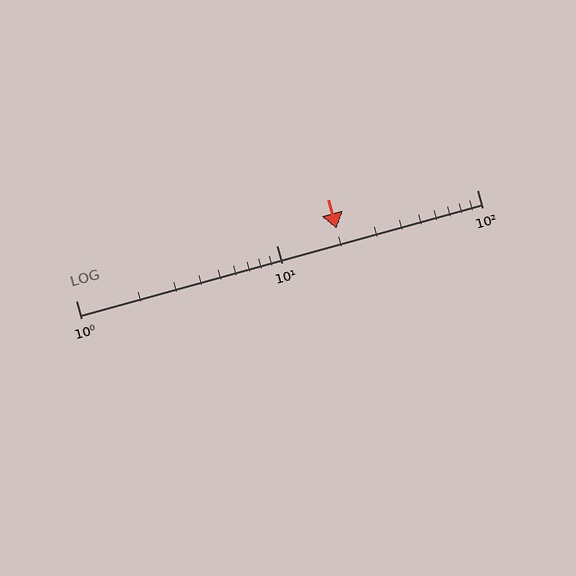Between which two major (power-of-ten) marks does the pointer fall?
The pointer is between 10 and 100.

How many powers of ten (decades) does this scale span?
The scale spans 2 decades, from 1 to 100.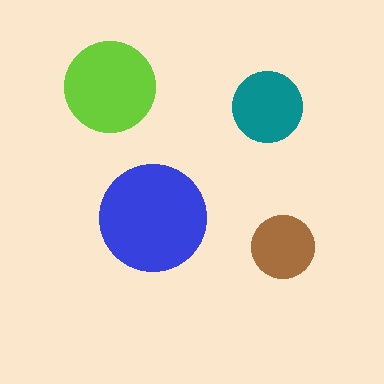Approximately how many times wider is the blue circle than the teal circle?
About 1.5 times wider.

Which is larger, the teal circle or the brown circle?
The teal one.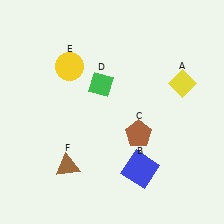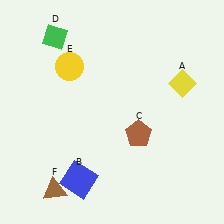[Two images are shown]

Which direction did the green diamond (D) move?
The green diamond (D) moved up.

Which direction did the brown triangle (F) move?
The brown triangle (F) moved down.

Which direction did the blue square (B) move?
The blue square (B) moved left.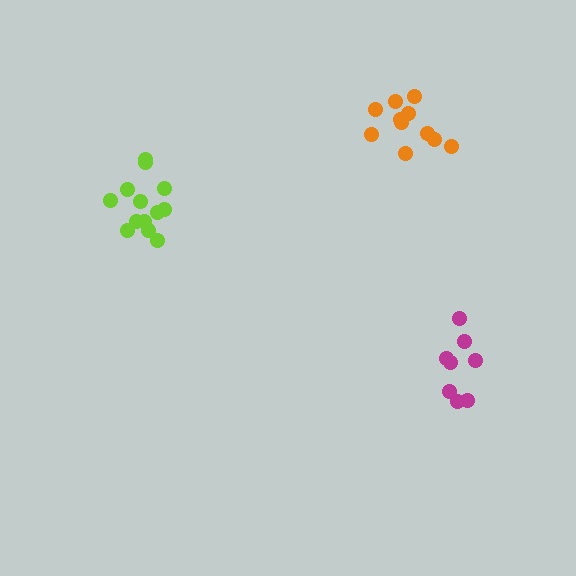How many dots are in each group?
Group 1: 13 dots, Group 2: 11 dots, Group 3: 8 dots (32 total).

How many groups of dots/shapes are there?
There are 3 groups.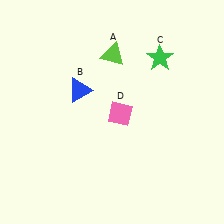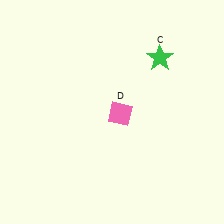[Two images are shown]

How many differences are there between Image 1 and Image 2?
There are 2 differences between the two images.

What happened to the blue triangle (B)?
The blue triangle (B) was removed in Image 2. It was in the top-left area of Image 1.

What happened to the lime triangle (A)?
The lime triangle (A) was removed in Image 2. It was in the top-right area of Image 1.